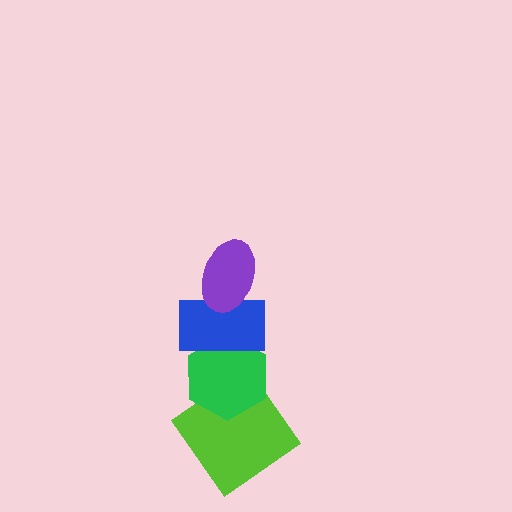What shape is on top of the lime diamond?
The green hexagon is on top of the lime diamond.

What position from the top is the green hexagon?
The green hexagon is 3rd from the top.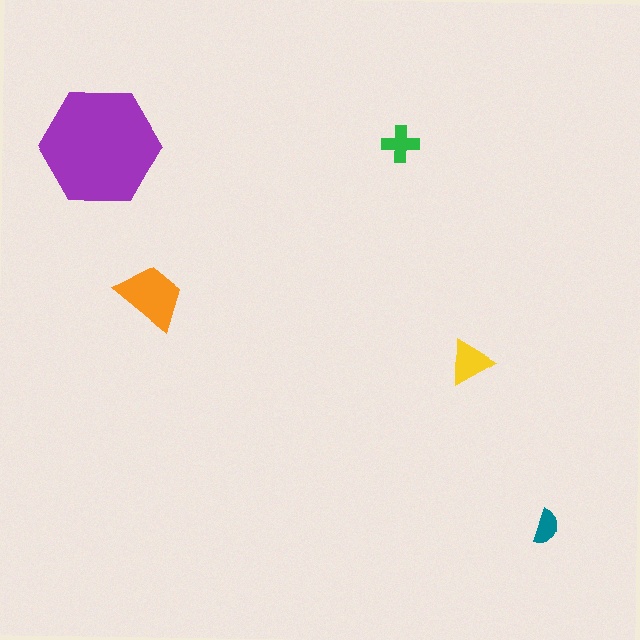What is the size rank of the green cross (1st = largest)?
4th.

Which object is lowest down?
The teal semicircle is bottommost.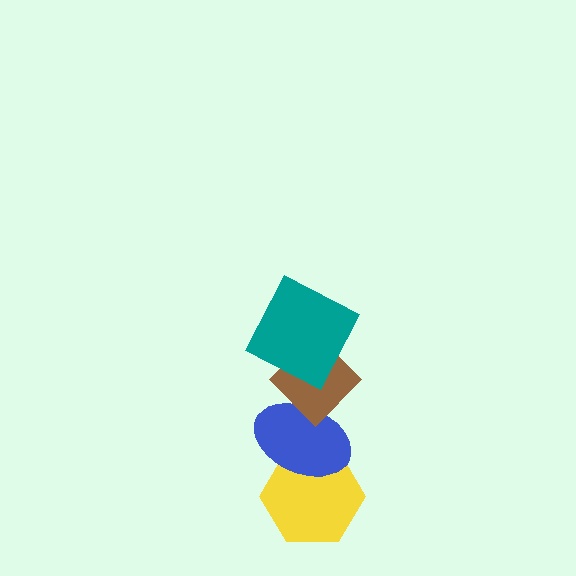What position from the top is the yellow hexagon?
The yellow hexagon is 4th from the top.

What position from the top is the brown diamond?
The brown diamond is 2nd from the top.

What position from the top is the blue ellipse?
The blue ellipse is 3rd from the top.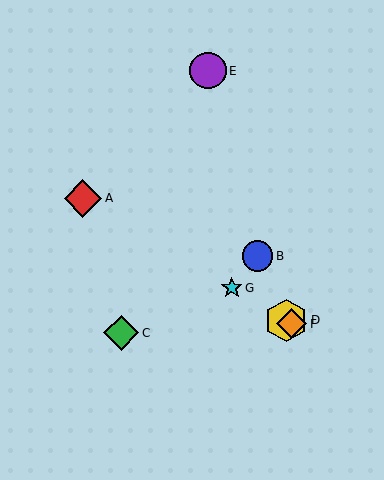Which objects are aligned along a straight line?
Objects A, D, F, G are aligned along a straight line.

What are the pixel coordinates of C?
Object C is at (121, 333).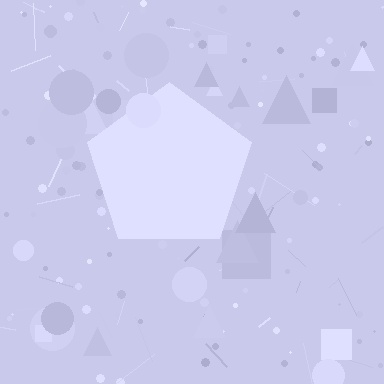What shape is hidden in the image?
A pentagon is hidden in the image.